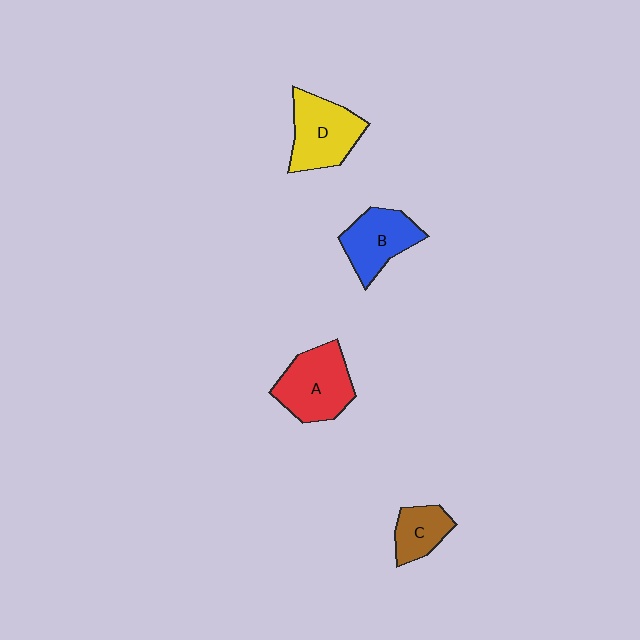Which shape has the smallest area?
Shape C (brown).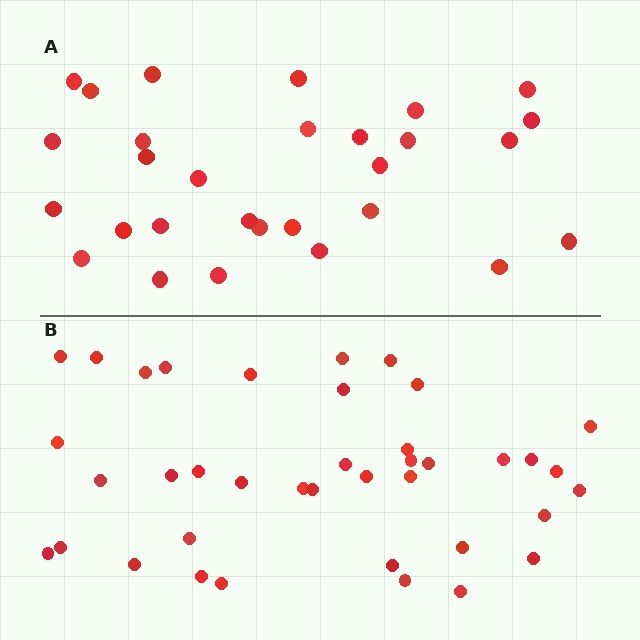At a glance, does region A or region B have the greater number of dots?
Region B (the bottom region) has more dots.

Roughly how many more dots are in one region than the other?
Region B has roughly 10 or so more dots than region A.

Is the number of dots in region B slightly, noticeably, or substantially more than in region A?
Region B has noticeably more, but not dramatically so. The ratio is roughly 1.3 to 1.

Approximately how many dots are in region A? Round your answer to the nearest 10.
About 30 dots. (The exact count is 29, which rounds to 30.)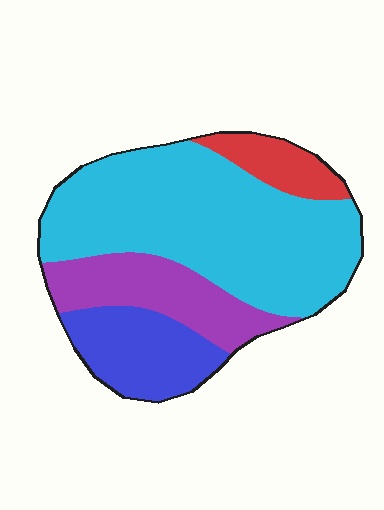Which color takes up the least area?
Red, at roughly 10%.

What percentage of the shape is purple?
Purple covers around 20% of the shape.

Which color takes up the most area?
Cyan, at roughly 55%.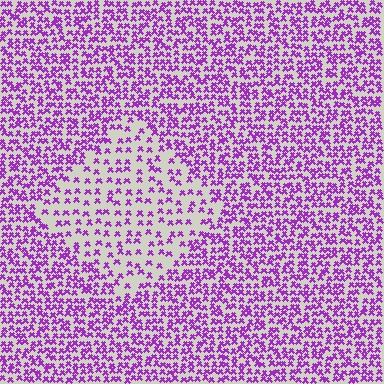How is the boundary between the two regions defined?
The boundary is defined by a change in element density (approximately 2.0x ratio). All elements are the same color, size, and shape.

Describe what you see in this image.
The image contains small purple elements arranged at two different densities. A diamond-shaped region is visible where the elements are less densely packed than the surrounding area.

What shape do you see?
I see a diamond.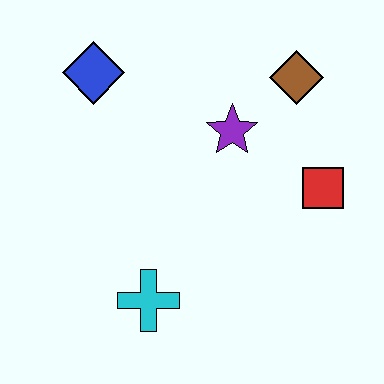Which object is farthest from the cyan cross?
The brown diamond is farthest from the cyan cross.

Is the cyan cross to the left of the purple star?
Yes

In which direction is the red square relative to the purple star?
The red square is to the right of the purple star.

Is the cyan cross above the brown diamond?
No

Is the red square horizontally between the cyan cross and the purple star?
No